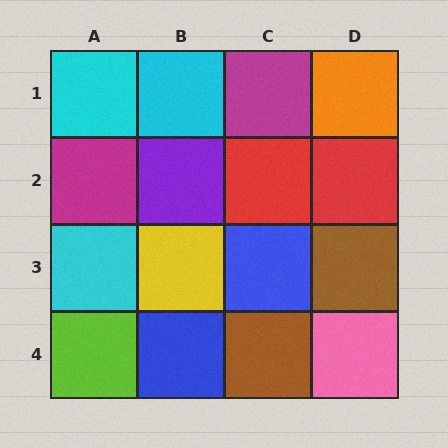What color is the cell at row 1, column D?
Orange.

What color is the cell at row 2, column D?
Red.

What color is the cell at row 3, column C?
Blue.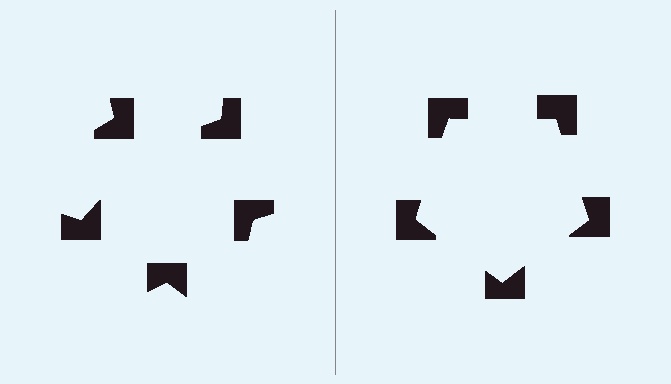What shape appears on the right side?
An illusory pentagon.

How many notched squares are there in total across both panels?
10 — 5 on each side.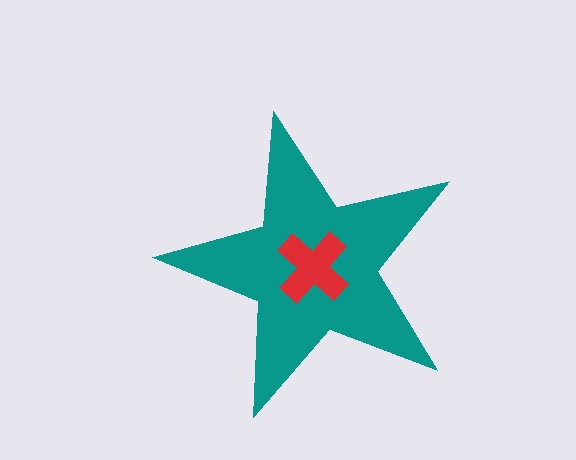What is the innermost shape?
The red cross.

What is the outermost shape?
The teal star.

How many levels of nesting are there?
2.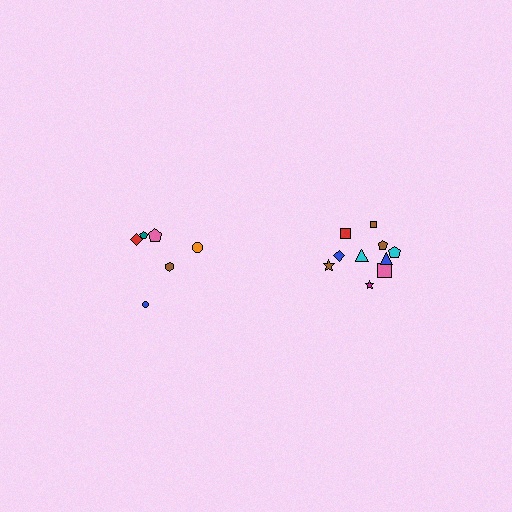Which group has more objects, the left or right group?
The right group.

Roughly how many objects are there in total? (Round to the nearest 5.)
Roughly 15 objects in total.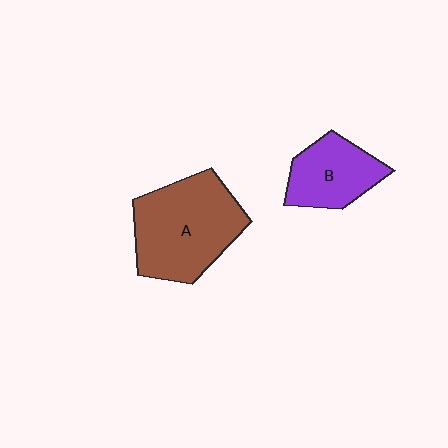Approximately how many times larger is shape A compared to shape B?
Approximately 1.7 times.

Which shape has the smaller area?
Shape B (purple).